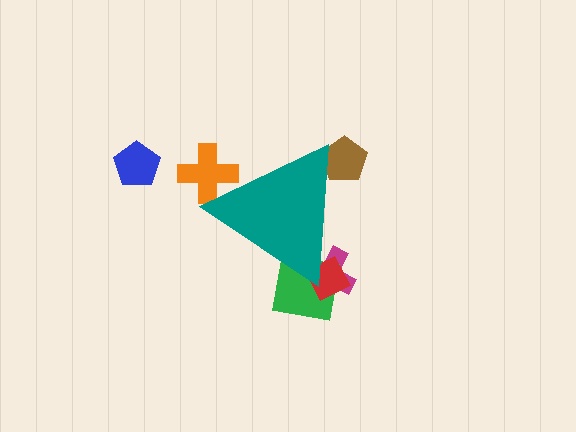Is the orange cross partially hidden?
Yes, the orange cross is partially hidden behind the teal triangle.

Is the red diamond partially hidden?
Yes, the red diamond is partially hidden behind the teal triangle.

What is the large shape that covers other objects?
A teal triangle.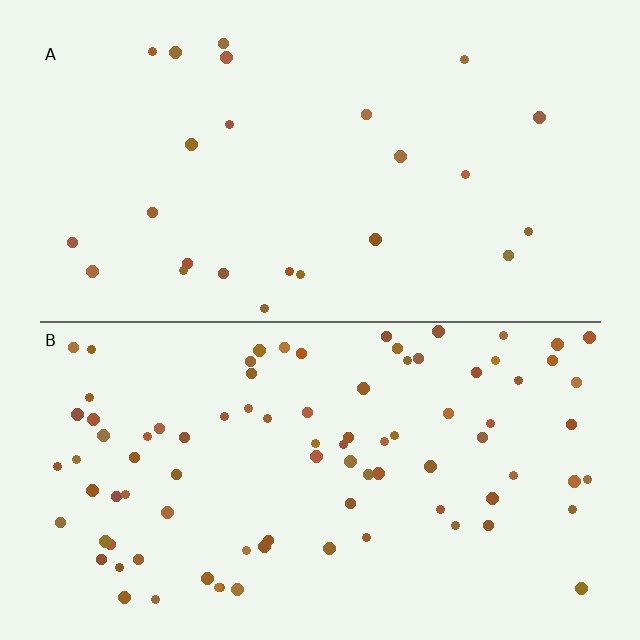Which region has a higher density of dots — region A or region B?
B (the bottom).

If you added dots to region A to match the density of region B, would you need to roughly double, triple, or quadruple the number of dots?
Approximately quadruple.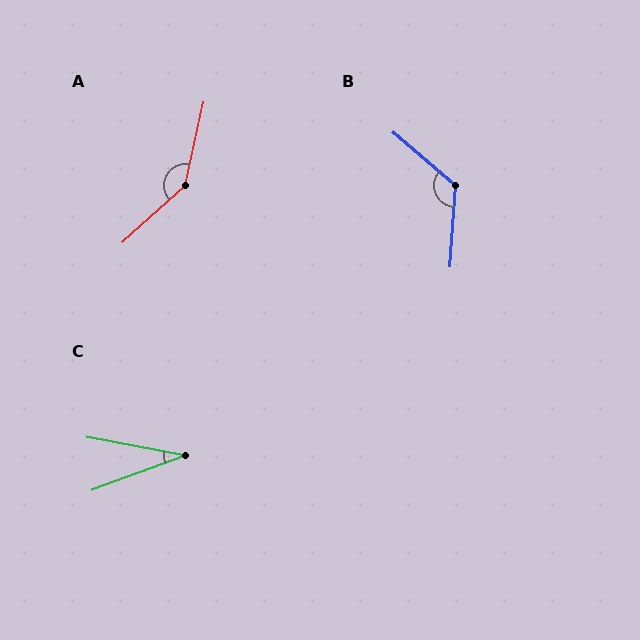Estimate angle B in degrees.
Approximately 127 degrees.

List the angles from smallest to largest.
C (31°), B (127°), A (145°).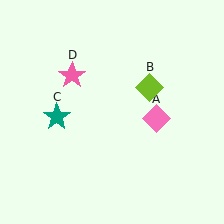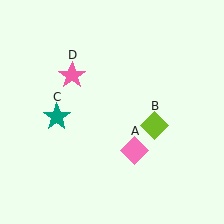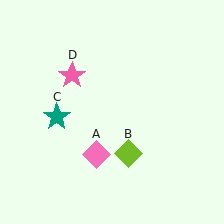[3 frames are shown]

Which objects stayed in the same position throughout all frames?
Teal star (object C) and pink star (object D) remained stationary.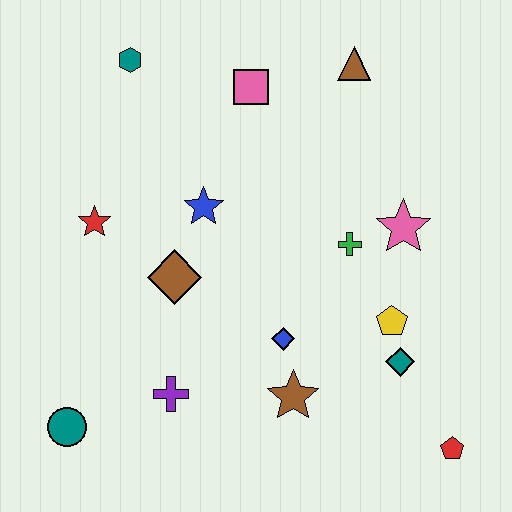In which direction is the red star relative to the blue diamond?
The red star is to the left of the blue diamond.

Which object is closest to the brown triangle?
The pink square is closest to the brown triangle.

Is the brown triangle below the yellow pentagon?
No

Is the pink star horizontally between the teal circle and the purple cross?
No